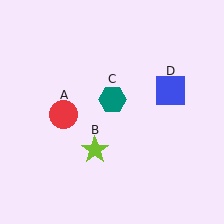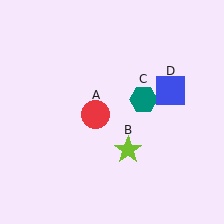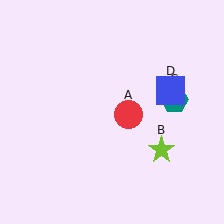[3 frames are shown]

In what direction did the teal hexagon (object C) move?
The teal hexagon (object C) moved right.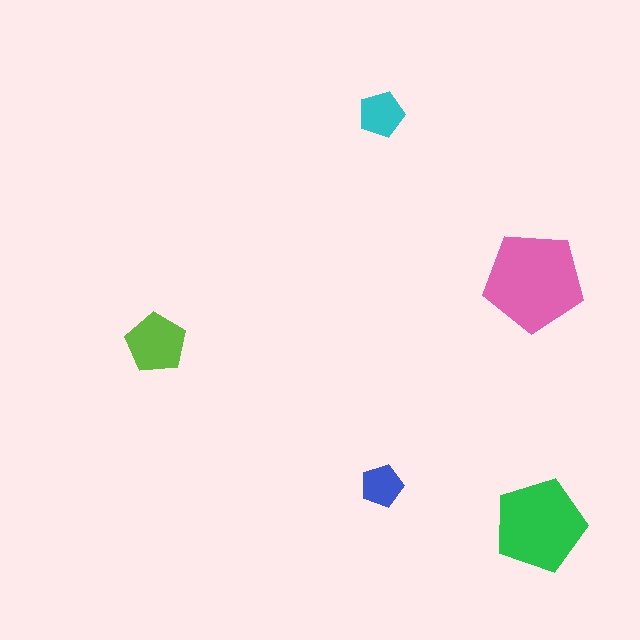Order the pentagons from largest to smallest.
the pink one, the green one, the lime one, the cyan one, the blue one.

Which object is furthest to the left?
The lime pentagon is leftmost.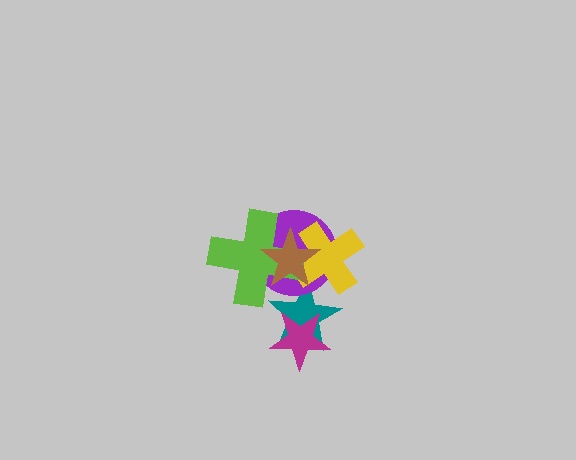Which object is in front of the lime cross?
The brown star is in front of the lime cross.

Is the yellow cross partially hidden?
Yes, it is partially covered by another shape.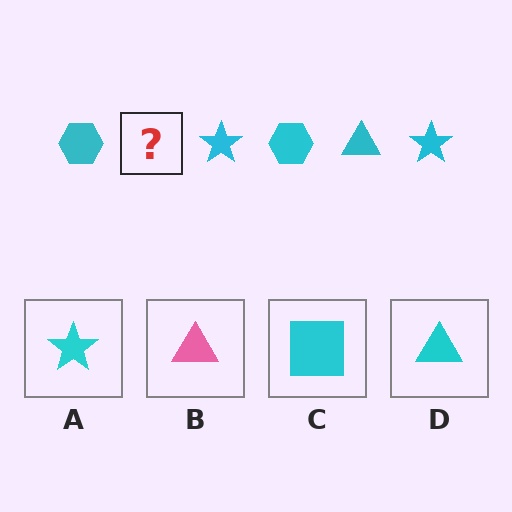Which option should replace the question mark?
Option D.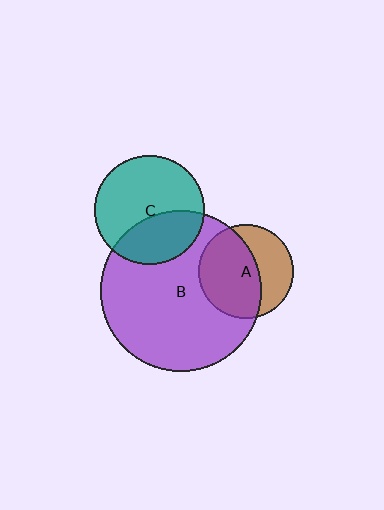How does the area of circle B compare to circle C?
Approximately 2.2 times.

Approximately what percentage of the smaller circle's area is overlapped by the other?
Approximately 60%.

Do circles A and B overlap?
Yes.